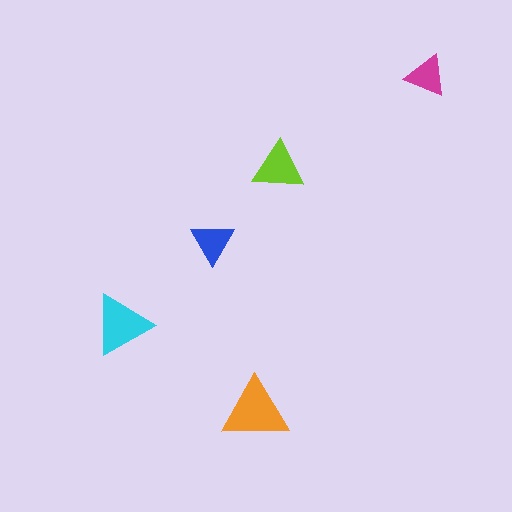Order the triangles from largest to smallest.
the orange one, the cyan one, the lime one, the blue one, the magenta one.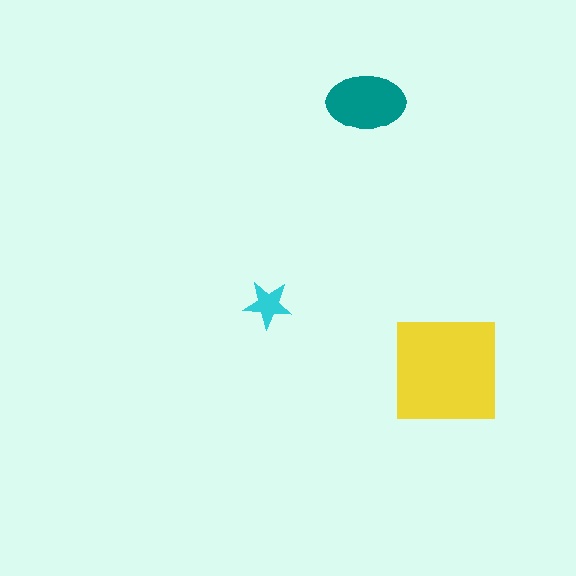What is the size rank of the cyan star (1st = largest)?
3rd.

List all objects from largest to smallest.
The yellow square, the teal ellipse, the cyan star.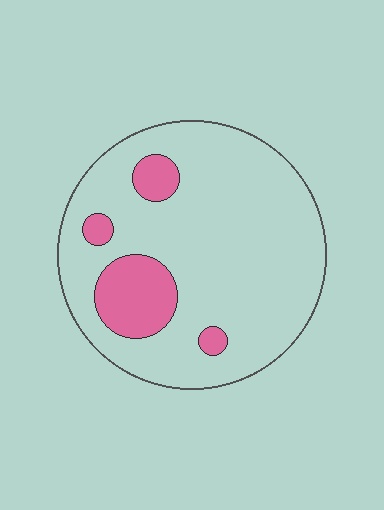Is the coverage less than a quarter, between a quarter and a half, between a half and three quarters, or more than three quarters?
Less than a quarter.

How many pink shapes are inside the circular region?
4.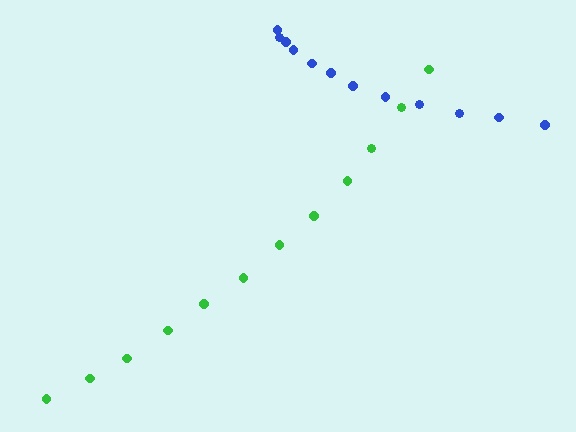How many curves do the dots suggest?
There are 2 distinct paths.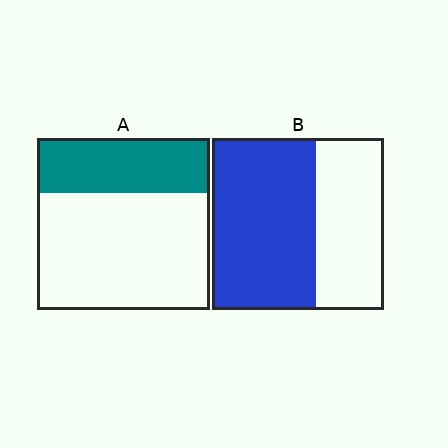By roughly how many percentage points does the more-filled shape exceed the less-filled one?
By roughly 30 percentage points (B over A).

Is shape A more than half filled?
No.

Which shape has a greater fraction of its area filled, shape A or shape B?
Shape B.